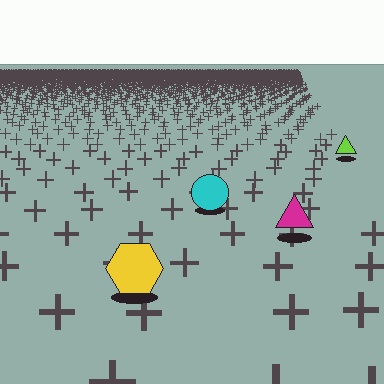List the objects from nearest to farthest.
From nearest to farthest: the yellow hexagon, the magenta triangle, the cyan circle, the lime triangle.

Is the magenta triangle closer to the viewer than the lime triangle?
Yes. The magenta triangle is closer — you can tell from the texture gradient: the ground texture is coarser near it.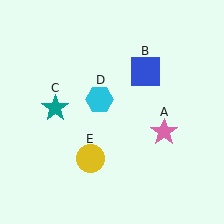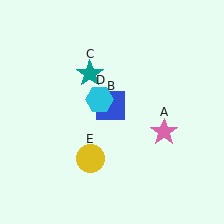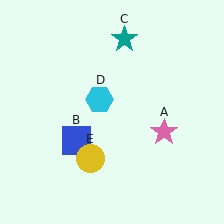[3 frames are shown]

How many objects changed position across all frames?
2 objects changed position: blue square (object B), teal star (object C).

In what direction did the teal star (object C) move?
The teal star (object C) moved up and to the right.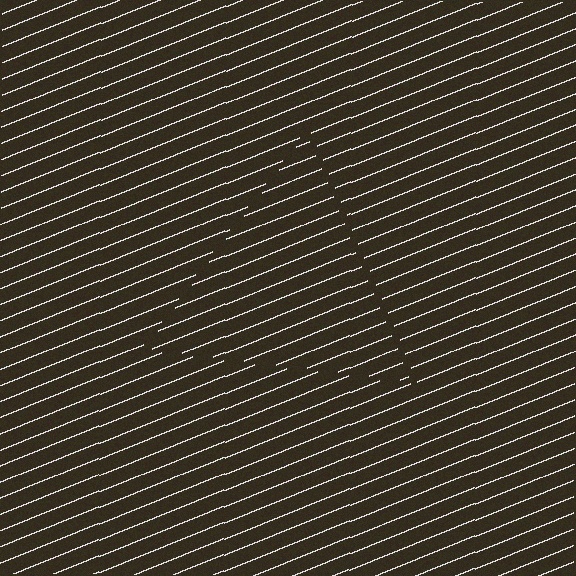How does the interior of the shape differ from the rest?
The interior of the shape contains the same grating, shifted by half a period — the contour is defined by the phase discontinuity where line-ends from the inner and outer gratings abut.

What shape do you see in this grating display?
An illusory triangle. The interior of the shape contains the same grating, shifted by half a period — the contour is defined by the phase discontinuity where line-ends from the inner and outer gratings abut.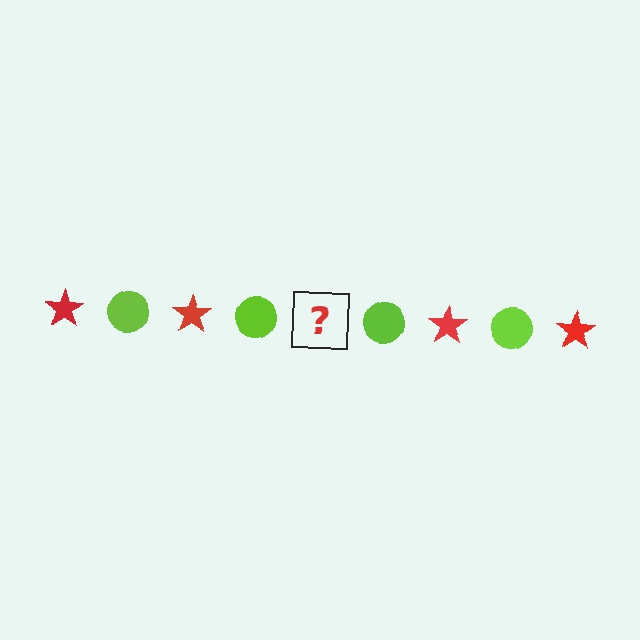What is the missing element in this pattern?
The missing element is a red star.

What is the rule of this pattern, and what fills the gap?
The rule is that the pattern alternates between red star and lime circle. The gap should be filled with a red star.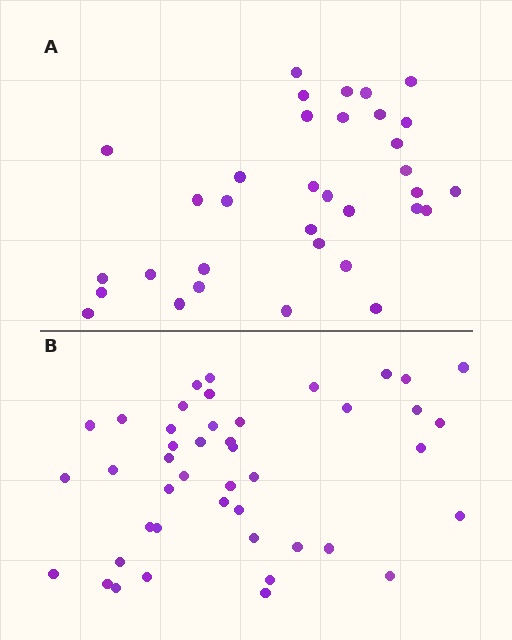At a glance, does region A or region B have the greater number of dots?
Region B (the bottom region) has more dots.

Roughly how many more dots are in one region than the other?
Region B has roughly 10 or so more dots than region A.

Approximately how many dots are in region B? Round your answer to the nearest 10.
About 40 dots. (The exact count is 44, which rounds to 40.)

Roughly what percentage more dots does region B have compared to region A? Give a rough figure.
About 30% more.